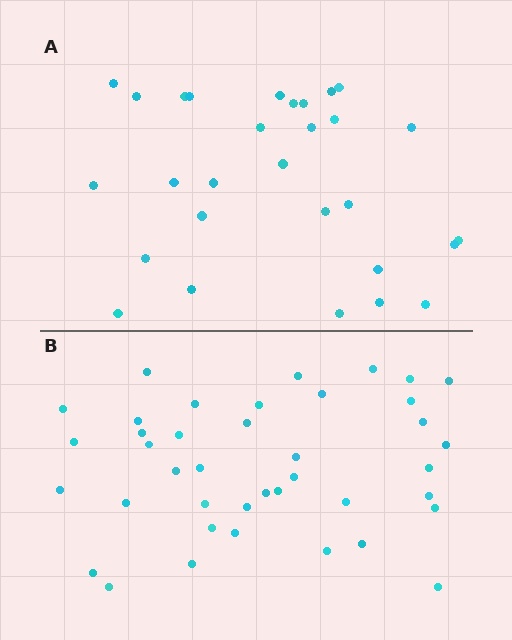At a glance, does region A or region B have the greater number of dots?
Region B (the bottom region) has more dots.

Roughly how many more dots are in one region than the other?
Region B has roughly 12 or so more dots than region A.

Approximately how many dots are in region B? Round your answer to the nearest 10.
About 40 dots.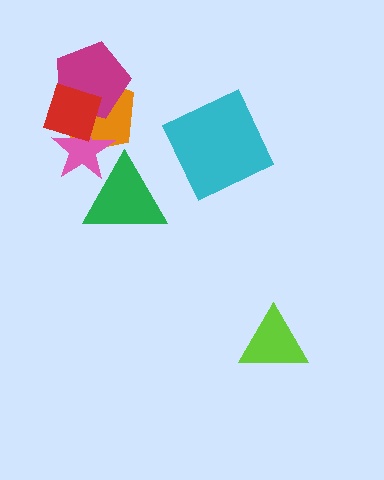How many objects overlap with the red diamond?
3 objects overlap with the red diamond.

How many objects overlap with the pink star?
3 objects overlap with the pink star.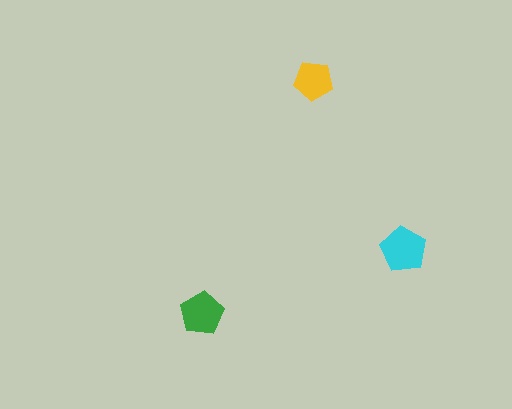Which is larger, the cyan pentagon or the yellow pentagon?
The cyan one.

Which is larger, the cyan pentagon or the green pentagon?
The cyan one.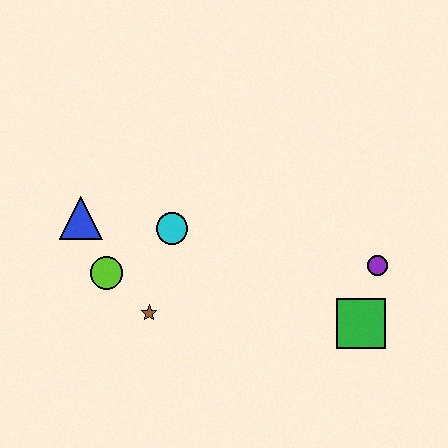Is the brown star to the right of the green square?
No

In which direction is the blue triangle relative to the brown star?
The blue triangle is above the brown star.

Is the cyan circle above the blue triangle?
No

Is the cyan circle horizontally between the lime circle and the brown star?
No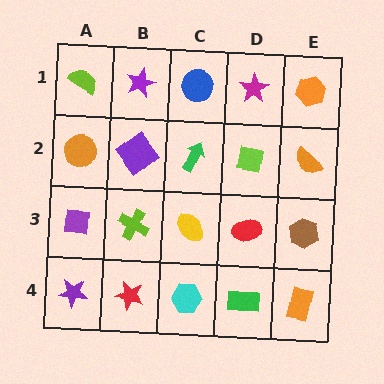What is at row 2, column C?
A green arrow.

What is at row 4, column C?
A cyan hexagon.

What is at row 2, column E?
An orange semicircle.